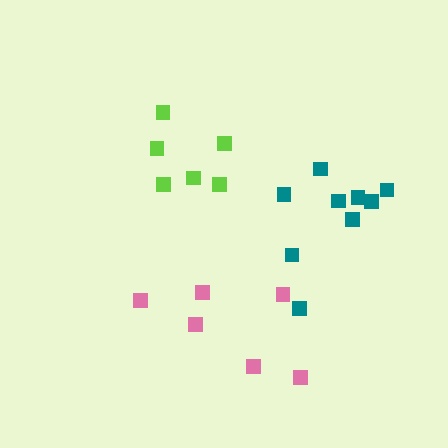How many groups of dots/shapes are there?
There are 3 groups.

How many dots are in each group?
Group 1: 6 dots, Group 2: 6 dots, Group 3: 9 dots (21 total).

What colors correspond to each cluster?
The clusters are colored: lime, pink, teal.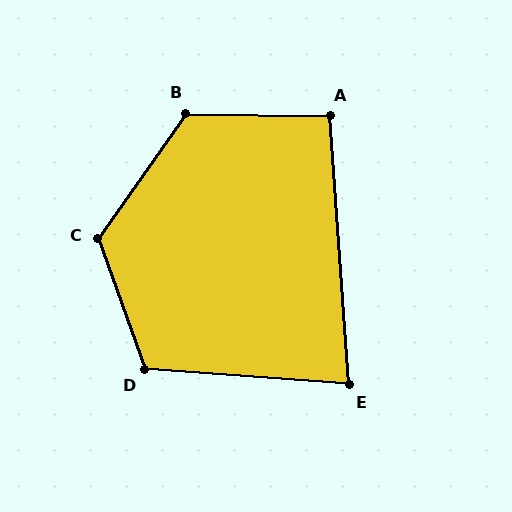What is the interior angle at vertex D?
Approximately 114 degrees (obtuse).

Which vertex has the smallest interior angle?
E, at approximately 82 degrees.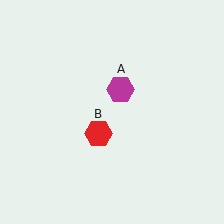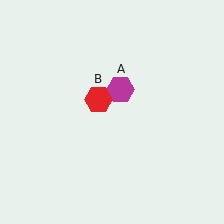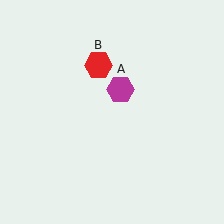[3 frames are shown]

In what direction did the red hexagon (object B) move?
The red hexagon (object B) moved up.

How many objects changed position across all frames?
1 object changed position: red hexagon (object B).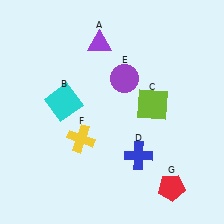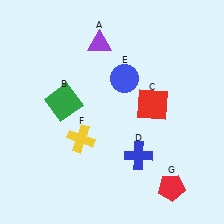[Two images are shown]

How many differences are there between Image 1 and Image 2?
There are 3 differences between the two images.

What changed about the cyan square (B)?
In Image 1, B is cyan. In Image 2, it changed to green.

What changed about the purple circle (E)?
In Image 1, E is purple. In Image 2, it changed to blue.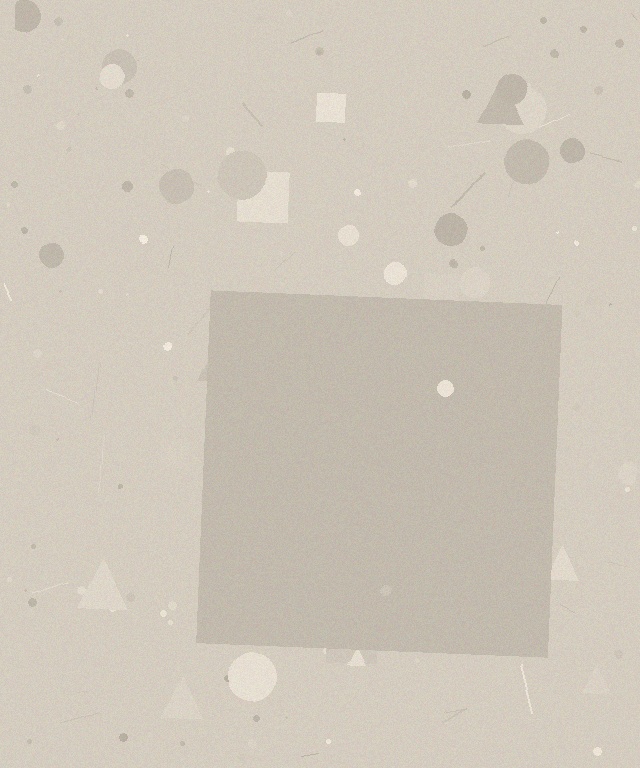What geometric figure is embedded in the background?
A square is embedded in the background.